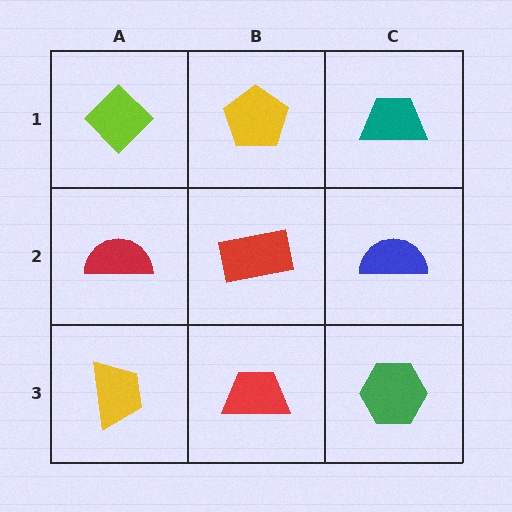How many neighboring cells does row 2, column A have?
3.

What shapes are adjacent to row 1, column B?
A red rectangle (row 2, column B), a lime diamond (row 1, column A), a teal trapezoid (row 1, column C).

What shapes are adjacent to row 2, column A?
A lime diamond (row 1, column A), a yellow trapezoid (row 3, column A), a red rectangle (row 2, column B).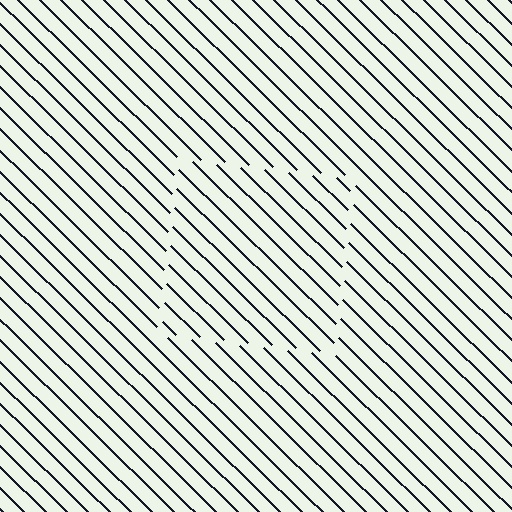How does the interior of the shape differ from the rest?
The interior of the shape contains the same grating, shifted by half a period — the contour is defined by the phase discontinuity where line-ends from the inner and outer gratings abut.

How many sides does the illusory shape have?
4 sides — the line-ends trace a square.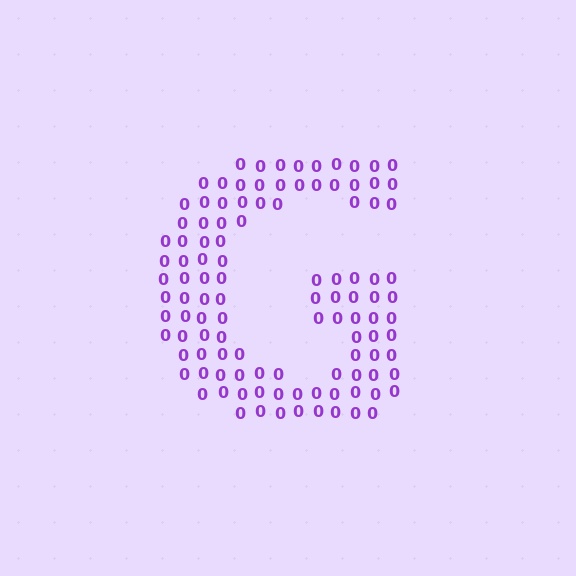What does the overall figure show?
The overall figure shows the letter G.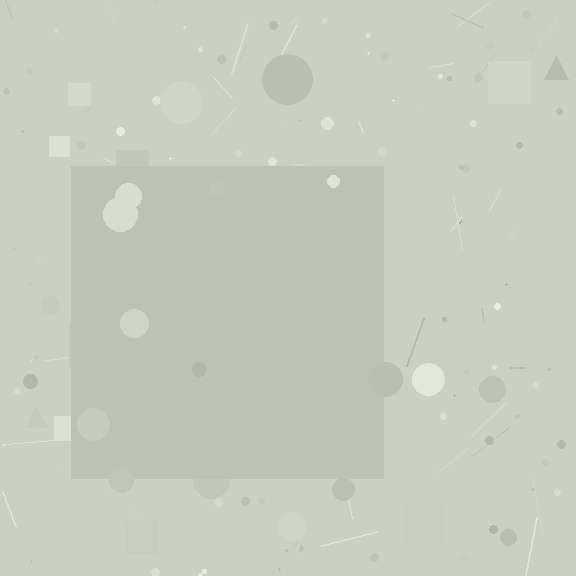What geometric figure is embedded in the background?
A square is embedded in the background.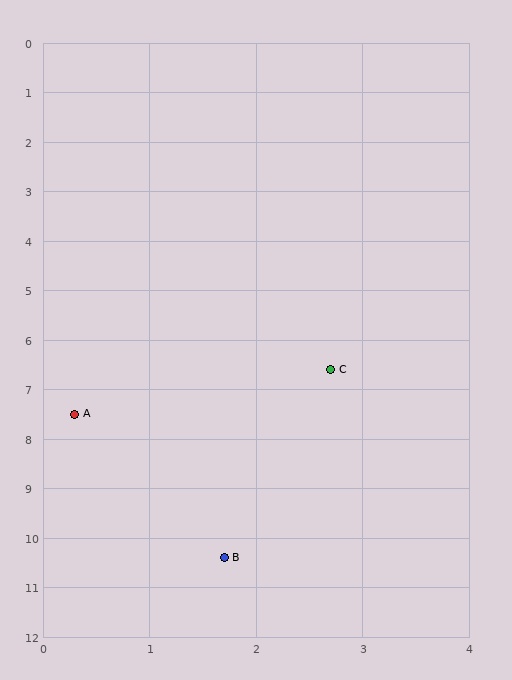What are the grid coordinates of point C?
Point C is at approximately (2.7, 6.6).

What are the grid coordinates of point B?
Point B is at approximately (1.7, 10.4).